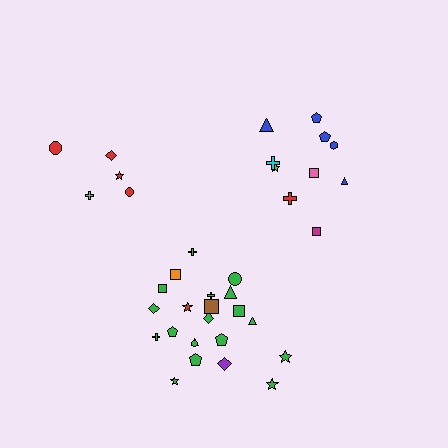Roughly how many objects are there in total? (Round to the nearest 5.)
Roughly 35 objects in total.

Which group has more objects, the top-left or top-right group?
The top-right group.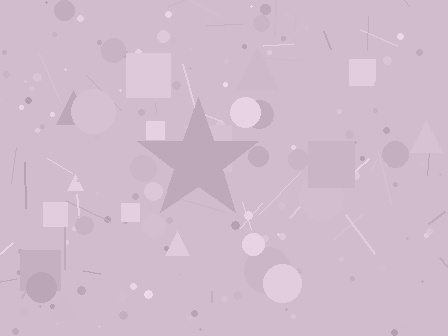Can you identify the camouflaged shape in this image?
The camouflaged shape is a star.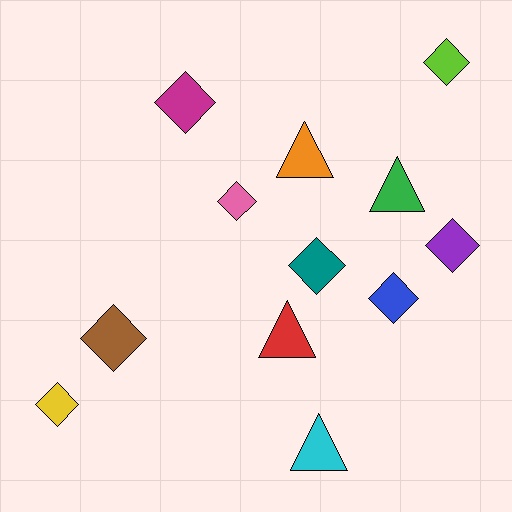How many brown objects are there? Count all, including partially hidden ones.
There is 1 brown object.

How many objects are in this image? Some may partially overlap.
There are 12 objects.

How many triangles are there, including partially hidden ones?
There are 4 triangles.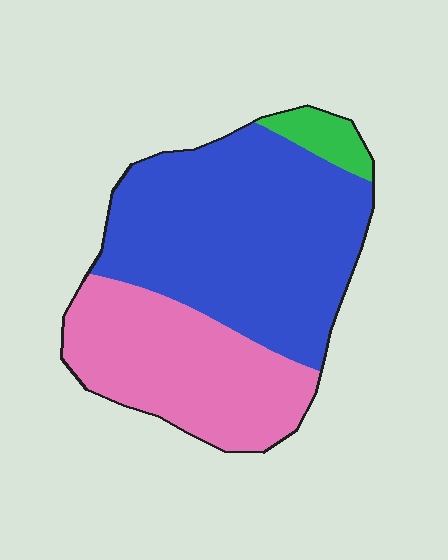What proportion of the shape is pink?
Pink takes up about three eighths (3/8) of the shape.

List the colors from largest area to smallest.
From largest to smallest: blue, pink, green.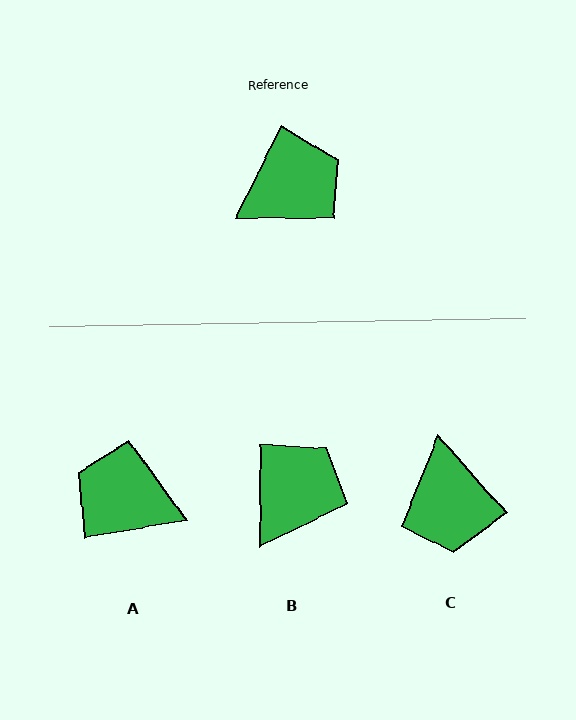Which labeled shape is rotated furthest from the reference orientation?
A, about 126 degrees away.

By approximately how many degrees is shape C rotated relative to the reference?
Approximately 112 degrees clockwise.